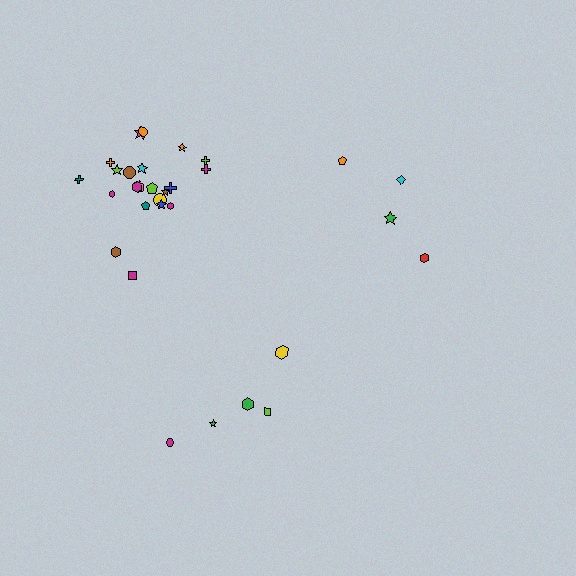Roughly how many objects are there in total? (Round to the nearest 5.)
Roughly 30 objects in total.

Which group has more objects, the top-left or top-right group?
The top-left group.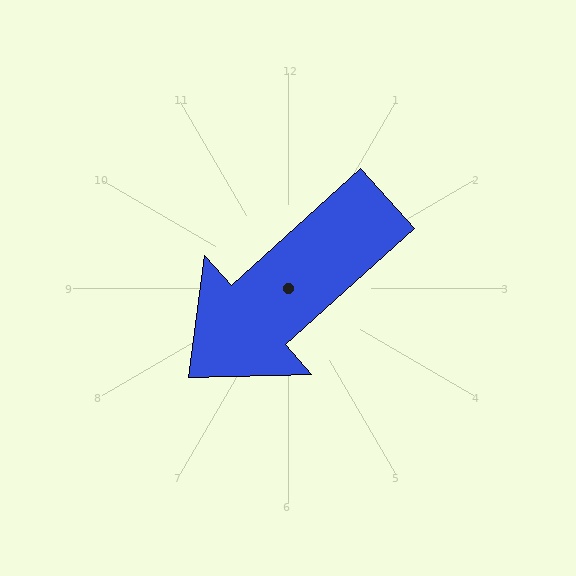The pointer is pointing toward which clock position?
Roughly 8 o'clock.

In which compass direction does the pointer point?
Southwest.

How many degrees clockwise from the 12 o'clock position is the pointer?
Approximately 228 degrees.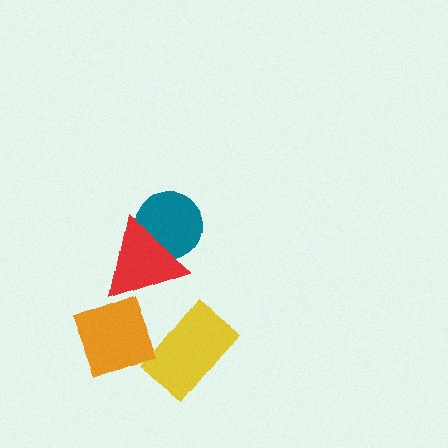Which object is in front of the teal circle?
The red triangle is in front of the teal circle.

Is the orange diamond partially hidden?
No, no other shape covers it.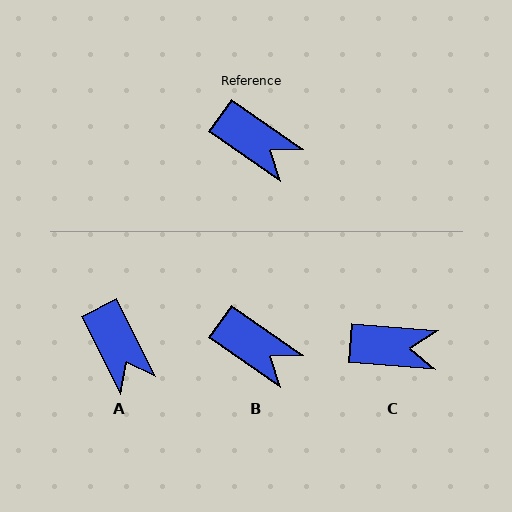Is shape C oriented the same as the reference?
No, it is off by about 30 degrees.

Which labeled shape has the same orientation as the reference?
B.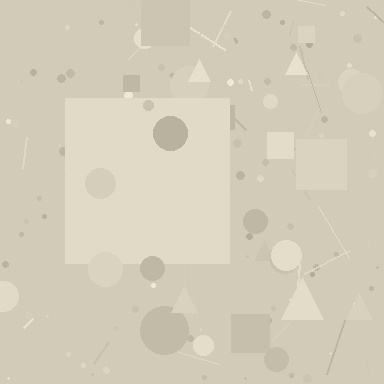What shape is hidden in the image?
A square is hidden in the image.